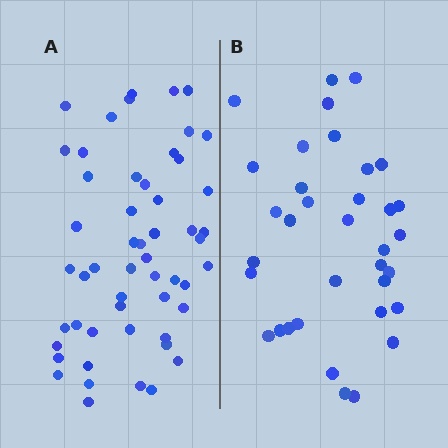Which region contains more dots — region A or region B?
Region A (the left region) has more dots.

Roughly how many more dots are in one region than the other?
Region A has approximately 20 more dots than region B.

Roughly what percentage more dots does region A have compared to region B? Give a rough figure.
About 50% more.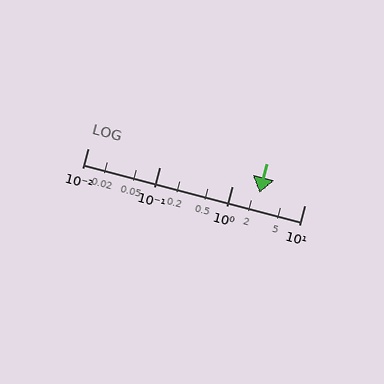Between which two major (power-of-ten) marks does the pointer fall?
The pointer is between 1 and 10.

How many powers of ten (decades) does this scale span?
The scale spans 3 decades, from 0.01 to 10.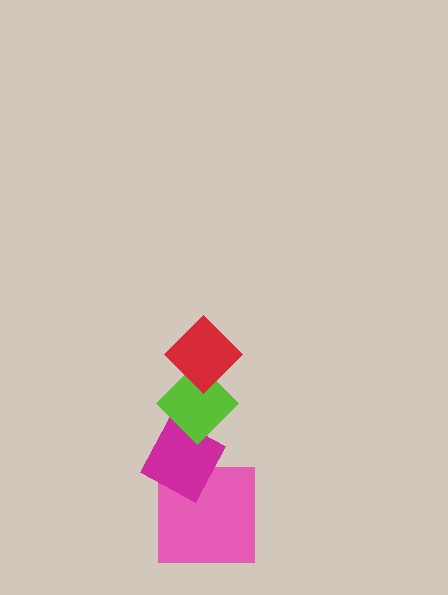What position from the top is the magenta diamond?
The magenta diamond is 3rd from the top.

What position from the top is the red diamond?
The red diamond is 1st from the top.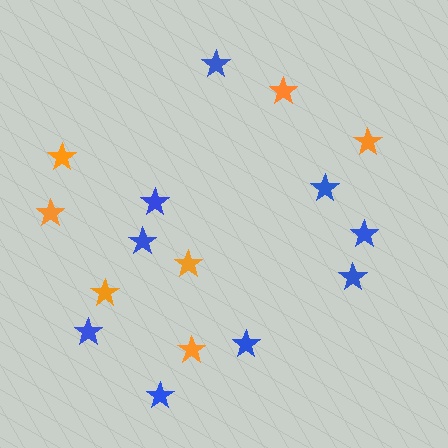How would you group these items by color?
There are 2 groups: one group of blue stars (9) and one group of orange stars (7).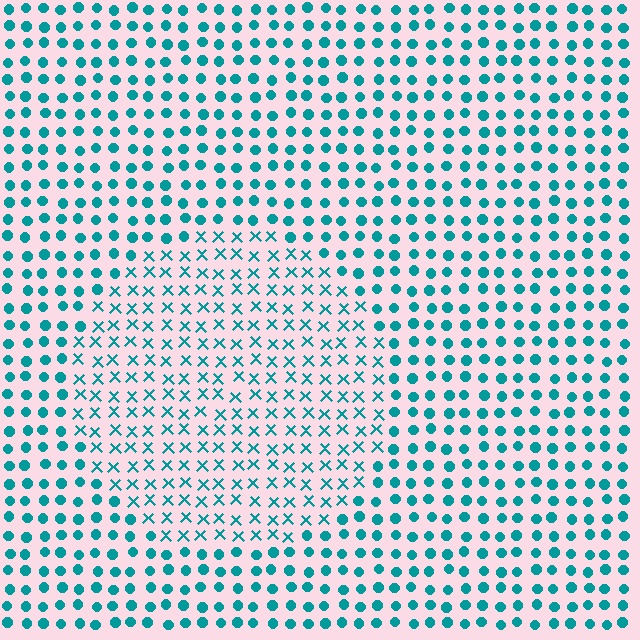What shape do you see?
I see a circle.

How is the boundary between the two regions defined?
The boundary is defined by a change in element shape: X marks inside vs. circles outside. All elements share the same color and spacing.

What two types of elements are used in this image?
The image uses X marks inside the circle region and circles outside it.